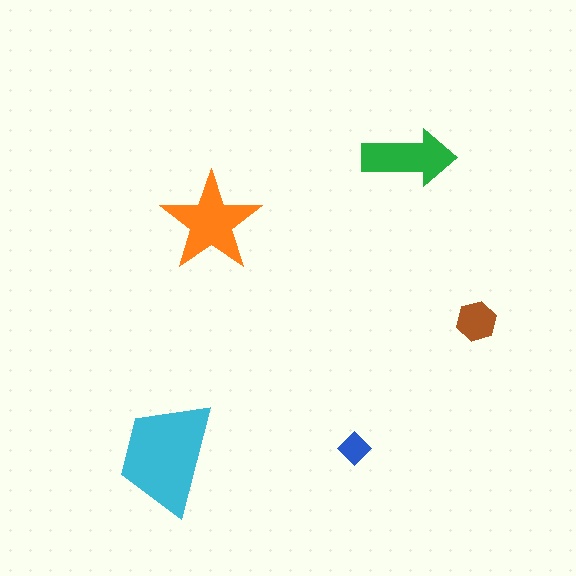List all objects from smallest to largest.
The blue diamond, the brown hexagon, the green arrow, the orange star, the cyan trapezoid.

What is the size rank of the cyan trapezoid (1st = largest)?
1st.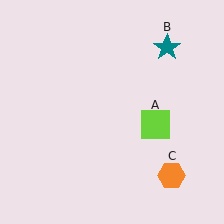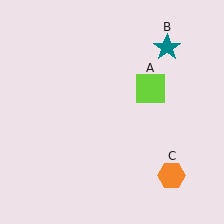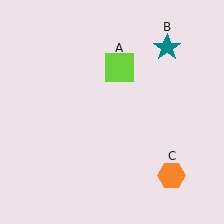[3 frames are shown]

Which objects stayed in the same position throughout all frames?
Teal star (object B) and orange hexagon (object C) remained stationary.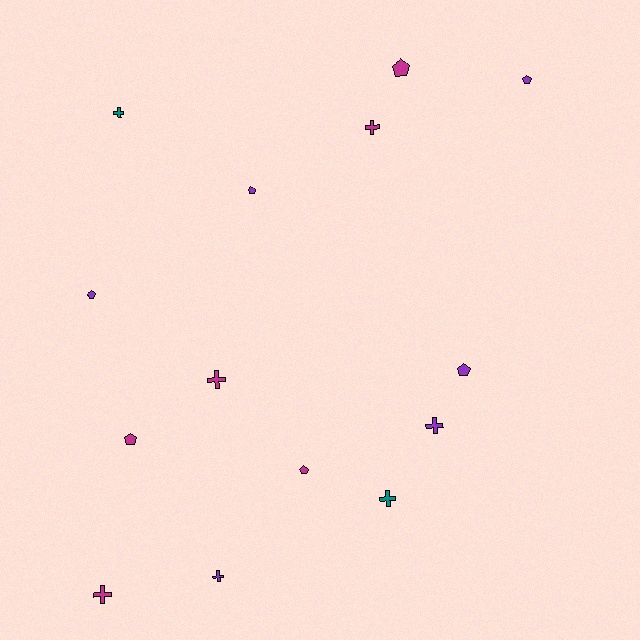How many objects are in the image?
There are 14 objects.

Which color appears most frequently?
Magenta, with 6 objects.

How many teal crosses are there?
There are 2 teal crosses.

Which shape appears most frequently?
Pentagon, with 7 objects.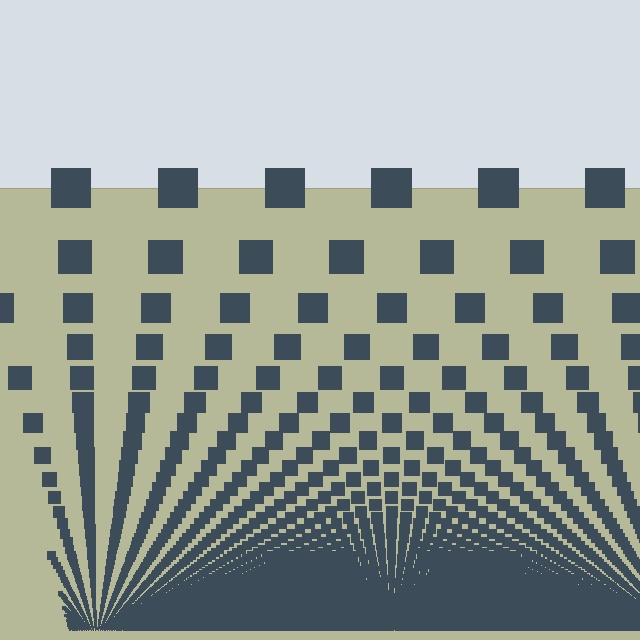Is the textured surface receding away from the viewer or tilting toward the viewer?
The surface appears to tilt toward the viewer. Texture elements get larger and sparser toward the top.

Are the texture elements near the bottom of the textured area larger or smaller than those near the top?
Smaller. The gradient is inverted — elements near the bottom are smaller and denser.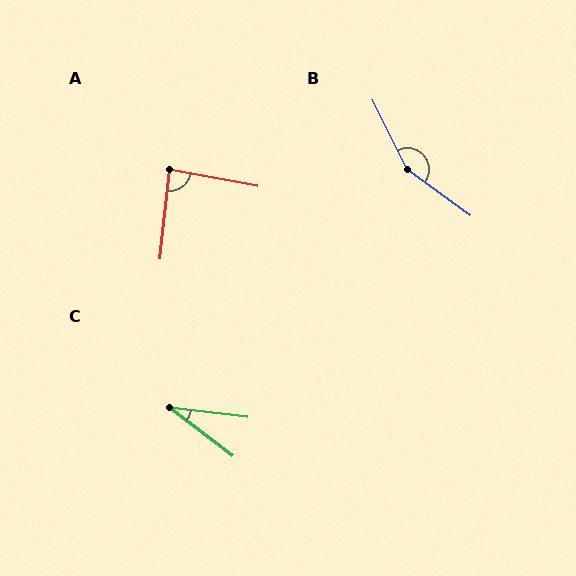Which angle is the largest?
B, at approximately 153 degrees.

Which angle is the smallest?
C, at approximately 31 degrees.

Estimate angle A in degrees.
Approximately 85 degrees.